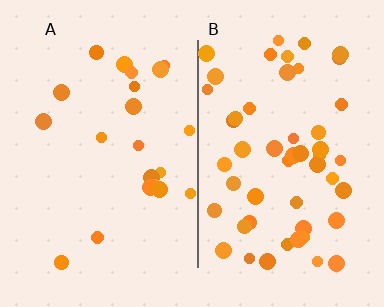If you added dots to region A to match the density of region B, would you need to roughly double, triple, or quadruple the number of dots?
Approximately double.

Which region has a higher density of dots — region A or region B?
B (the right).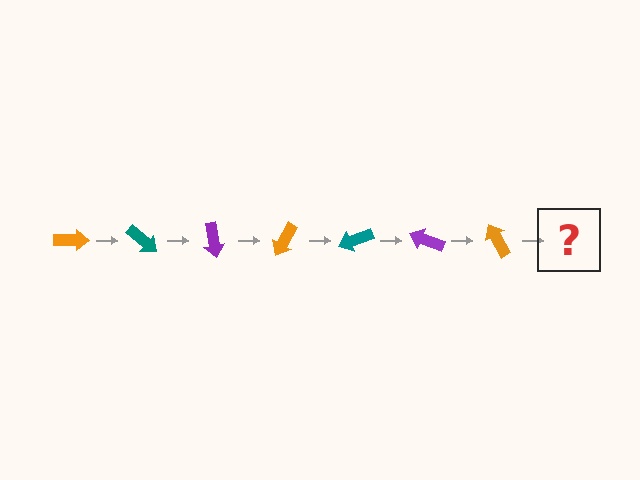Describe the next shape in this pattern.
It should be a teal arrow, rotated 280 degrees from the start.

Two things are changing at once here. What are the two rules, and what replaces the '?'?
The two rules are that it rotates 40 degrees each step and the color cycles through orange, teal, and purple. The '?' should be a teal arrow, rotated 280 degrees from the start.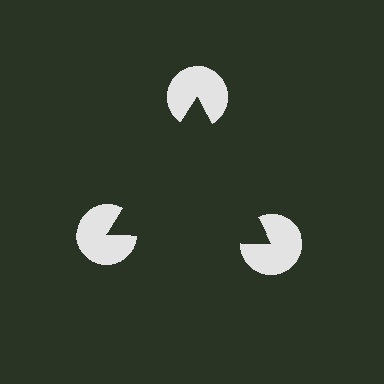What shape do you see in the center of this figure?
An illusory triangle — its edges are inferred from the aligned wedge cuts in the pac-man discs, not physically drawn.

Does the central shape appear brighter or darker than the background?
It typically appears slightly darker than the background, even though no actual brightness change is drawn.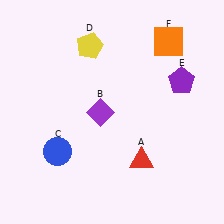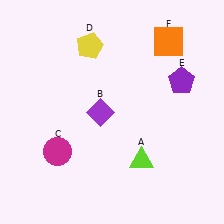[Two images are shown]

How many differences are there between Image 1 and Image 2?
There are 2 differences between the two images.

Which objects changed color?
A changed from red to lime. C changed from blue to magenta.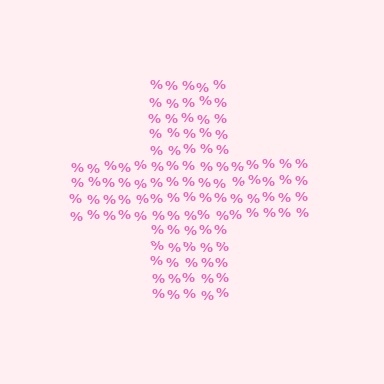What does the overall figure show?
The overall figure shows a cross.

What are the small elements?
The small elements are percent signs.